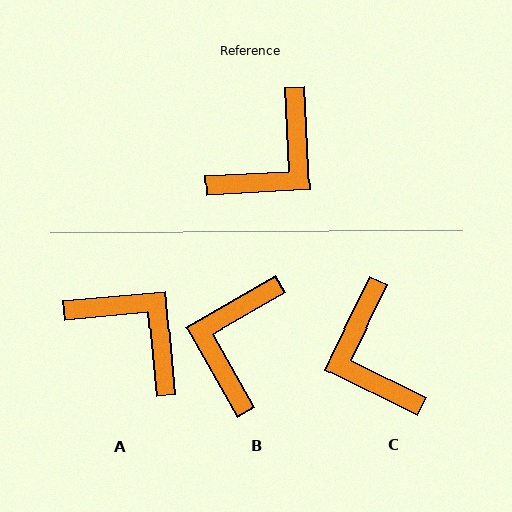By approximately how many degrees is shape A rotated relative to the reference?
Approximately 92 degrees counter-clockwise.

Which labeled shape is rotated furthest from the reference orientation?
B, about 153 degrees away.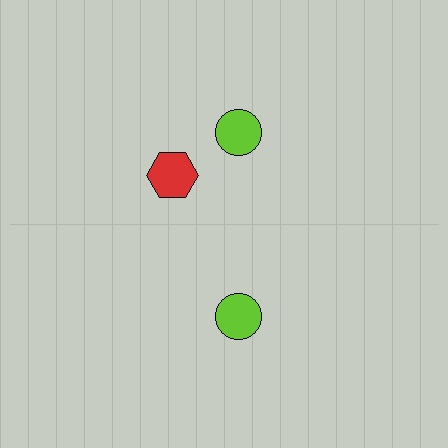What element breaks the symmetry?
A red hexagon is missing from the bottom side.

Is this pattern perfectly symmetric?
No, the pattern is not perfectly symmetric. A red hexagon is missing from the bottom side.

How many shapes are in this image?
There are 3 shapes in this image.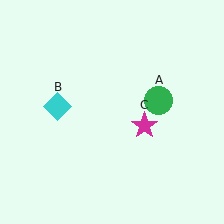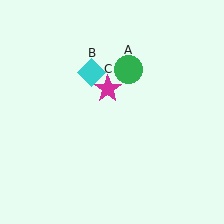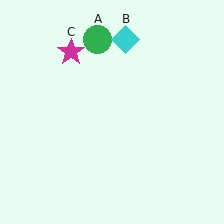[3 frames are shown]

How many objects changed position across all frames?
3 objects changed position: green circle (object A), cyan diamond (object B), magenta star (object C).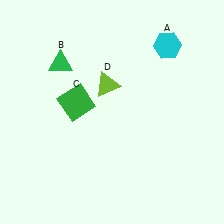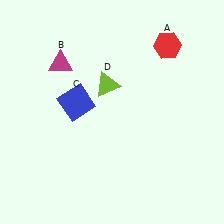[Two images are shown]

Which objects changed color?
A changed from cyan to red. B changed from green to magenta. C changed from green to blue.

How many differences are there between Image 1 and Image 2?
There are 3 differences between the two images.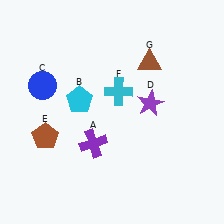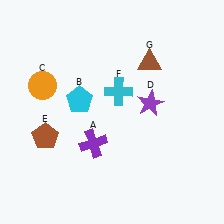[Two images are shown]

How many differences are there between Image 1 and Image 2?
There is 1 difference between the two images.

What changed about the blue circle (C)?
In Image 1, C is blue. In Image 2, it changed to orange.